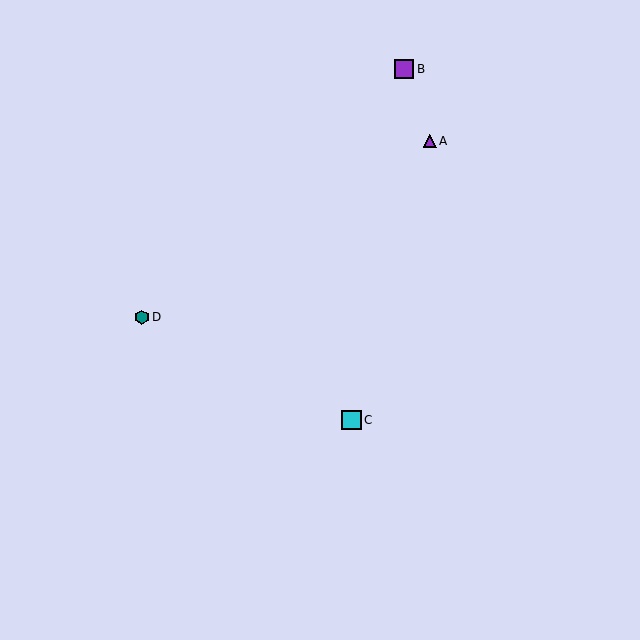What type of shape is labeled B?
Shape B is a purple square.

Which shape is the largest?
The cyan square (labeled C) is the largest.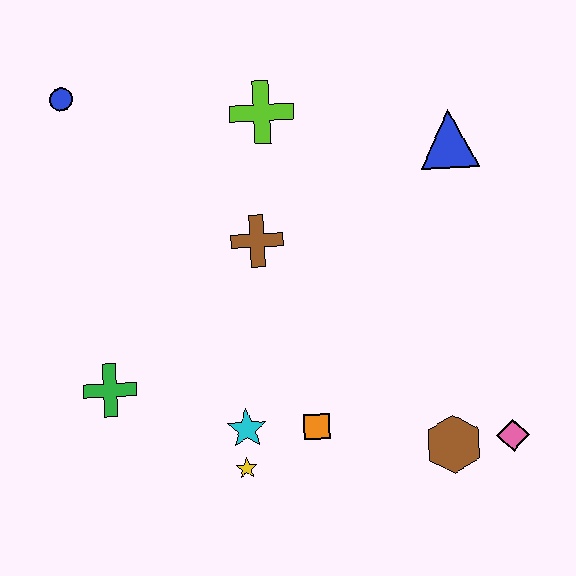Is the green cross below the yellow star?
No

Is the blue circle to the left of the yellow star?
Yes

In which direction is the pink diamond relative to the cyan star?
The pink diamond is to the right of the cyan star.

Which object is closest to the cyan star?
The yellow star is closest to the cyan star.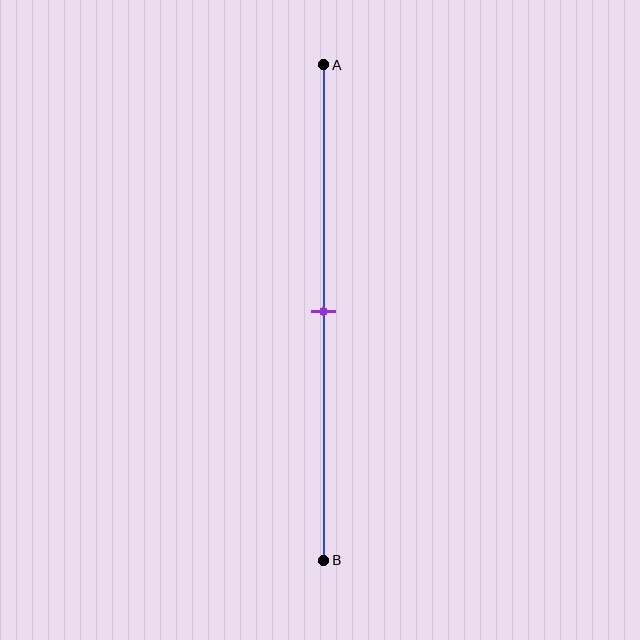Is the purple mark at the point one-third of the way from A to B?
No, the mark is at about 50% from A, not at the 33% one-third point.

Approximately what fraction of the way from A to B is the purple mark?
The purple mark is approximately 50% of the way from A to B.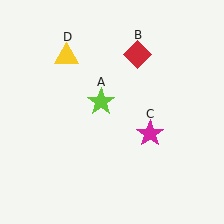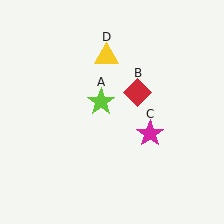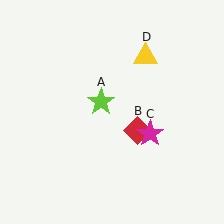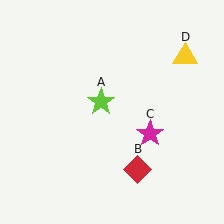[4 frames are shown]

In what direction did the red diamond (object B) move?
The red diamond (object B) moved down.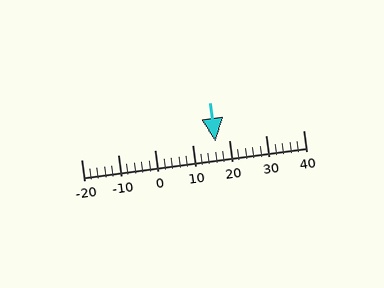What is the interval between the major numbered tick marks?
The major tick marks are spaced 10 units apart.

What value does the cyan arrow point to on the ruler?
The cyan arrow points to approximately 16.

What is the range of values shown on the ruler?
The ruler shows values from -20 to 40.